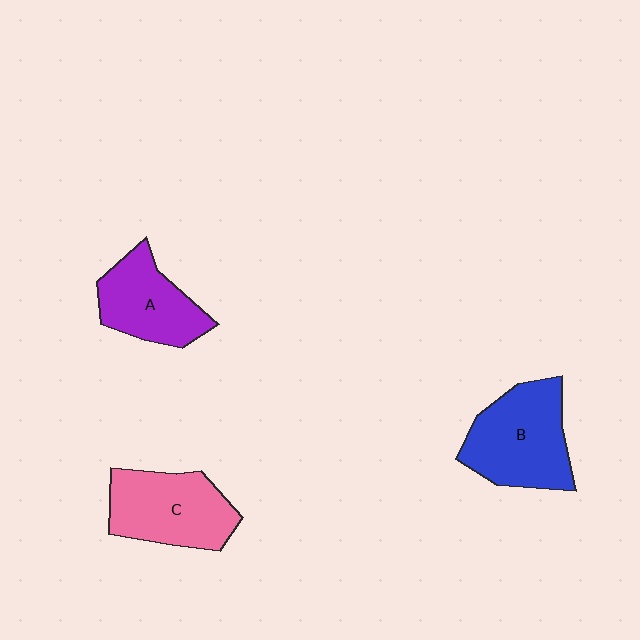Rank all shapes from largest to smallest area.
From largest to smallest: B (blue), C (pink), A (purple).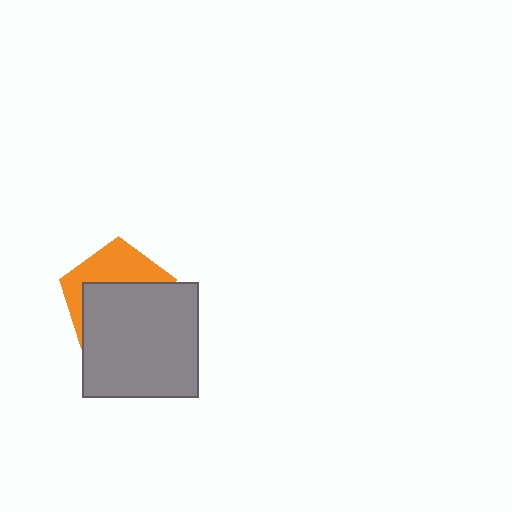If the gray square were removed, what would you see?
You would see the complete orange pentagon.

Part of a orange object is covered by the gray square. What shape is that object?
It is a pentagon.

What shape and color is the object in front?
The object in front is a gray square.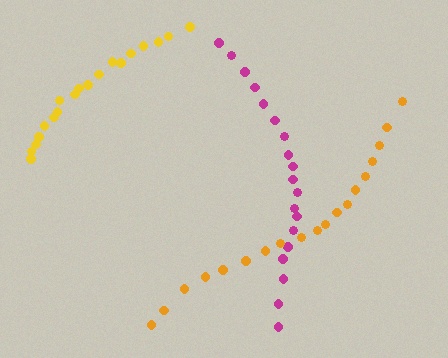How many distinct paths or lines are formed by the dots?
There are 3 distinct paths.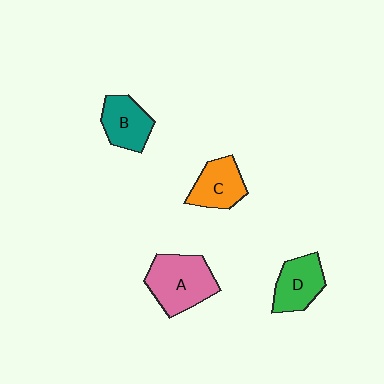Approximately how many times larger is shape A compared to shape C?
Approximately 1.5 times.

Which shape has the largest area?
Shape A (pink).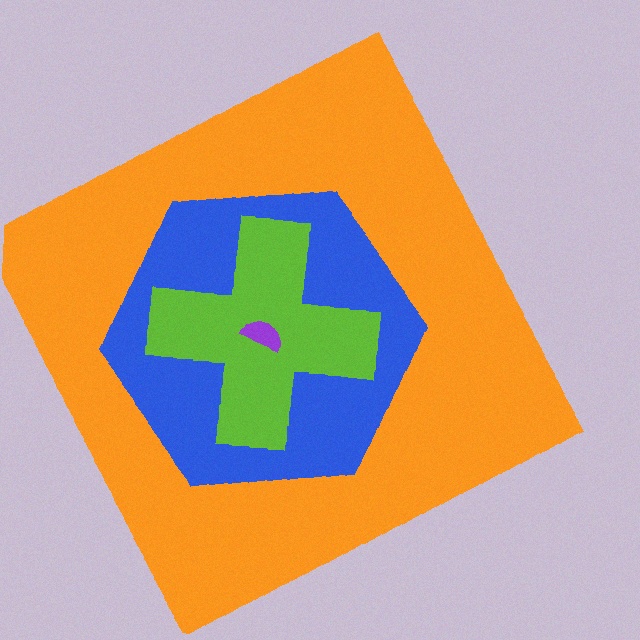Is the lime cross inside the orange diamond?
Yes.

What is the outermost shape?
The orange diamond.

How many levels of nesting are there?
4.